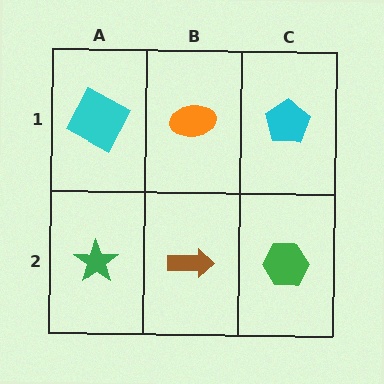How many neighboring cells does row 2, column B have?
3.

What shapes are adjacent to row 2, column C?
A cyan pentagon (row 1, column C), a brown arrow (row 2, column B).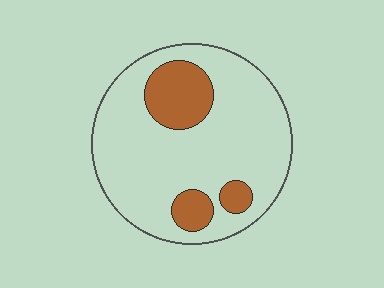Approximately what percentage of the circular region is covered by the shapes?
Approximately 20%.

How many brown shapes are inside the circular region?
3.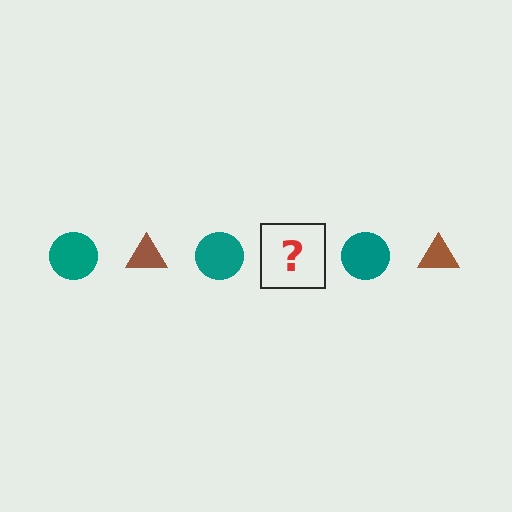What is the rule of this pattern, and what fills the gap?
The rule is that the pattern alternates between teal circle and brown triangle. The gap should be filled with a brown triangle.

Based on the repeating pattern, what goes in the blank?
The blank should be a brown triangle.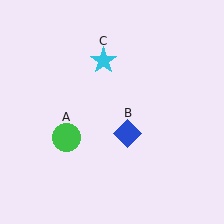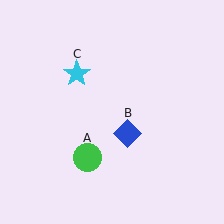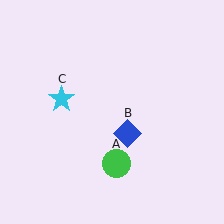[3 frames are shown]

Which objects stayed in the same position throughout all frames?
Blue diamond (object B) remained stationary.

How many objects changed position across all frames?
2 objects changed position: green circle (object A), cyan star (object C).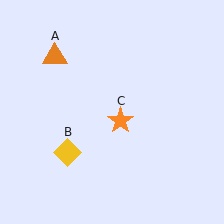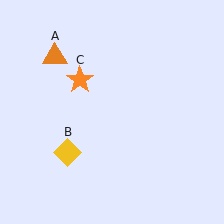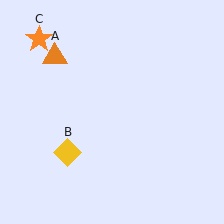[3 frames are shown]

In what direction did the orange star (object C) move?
The orange star (object C) moved up and to the left.